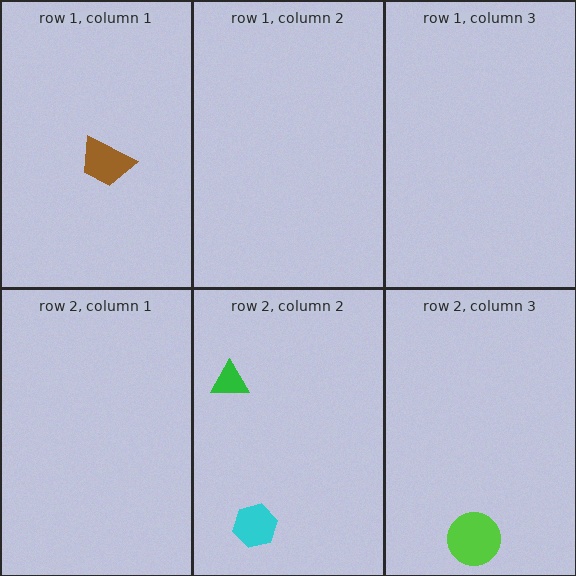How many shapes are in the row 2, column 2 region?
2.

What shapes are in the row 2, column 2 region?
The cyan hexagon, the green triangle.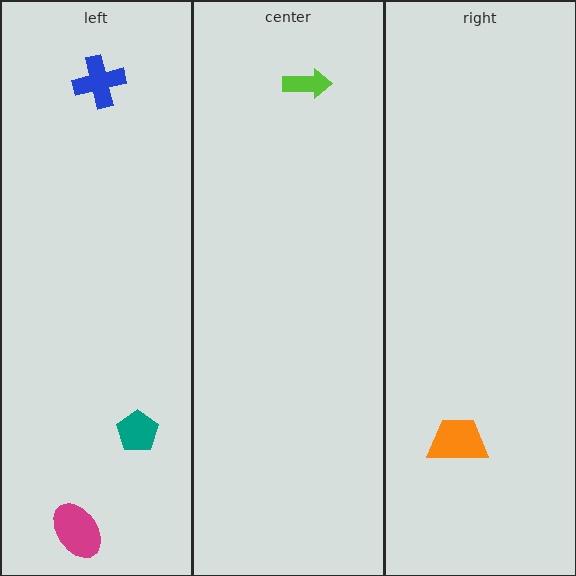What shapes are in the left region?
The blue cross, the teal pentagon, the magenta ellipse.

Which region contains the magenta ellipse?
The left region.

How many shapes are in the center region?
1.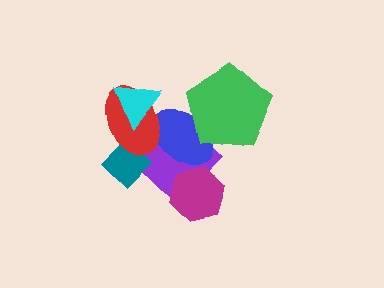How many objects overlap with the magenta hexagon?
1 object overlaps with the magenta hexagon.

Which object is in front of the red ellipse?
The cyan triangle is in front of the red ellipse.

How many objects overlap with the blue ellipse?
3 objects overlap with the blue ellipse.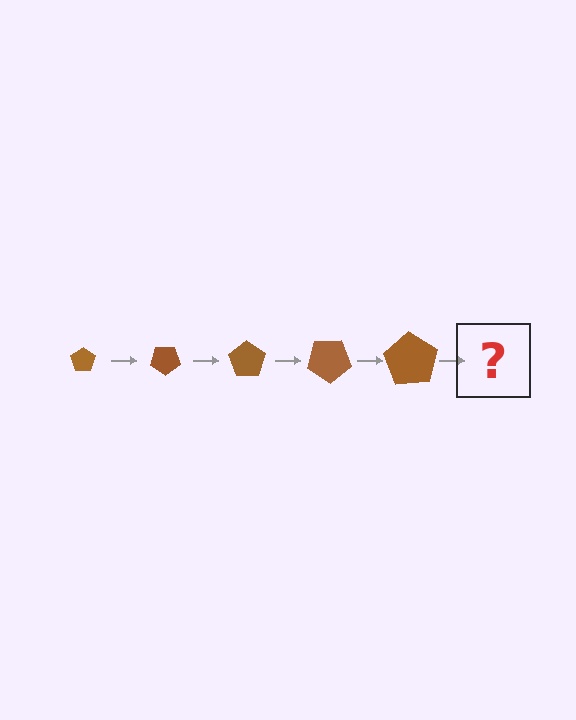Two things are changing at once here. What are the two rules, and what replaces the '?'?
The two rules are that the pentagon grows larger each step and it rotates 35 degrees each step. The '?' should be a pentagon, larger than the previous one and rotated 175 degrees from the start.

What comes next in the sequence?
The next element should be a pentagon, larger than the previous one and rotated 175 degrees from the start.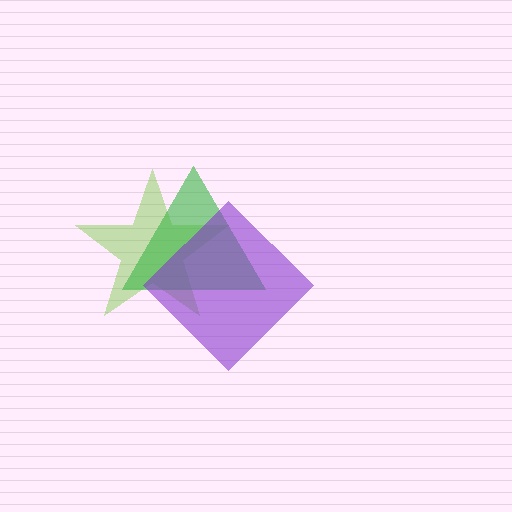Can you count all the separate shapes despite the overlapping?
Yes, there are 3 separate shapes.